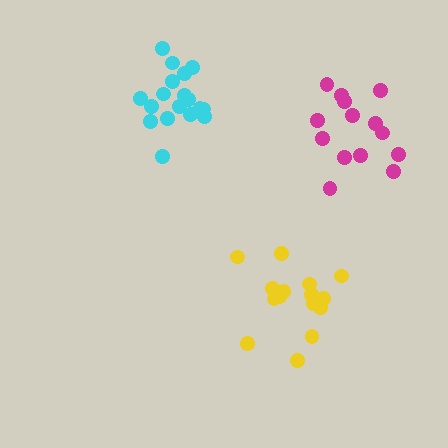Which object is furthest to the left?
The cyan cluster is leftmost.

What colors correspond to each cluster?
The clusters are colored: magenta, yellow, cyan.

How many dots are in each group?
Group 1: 14 dots, Group 2: 15 dots, Group 3: 18 dots (47 total).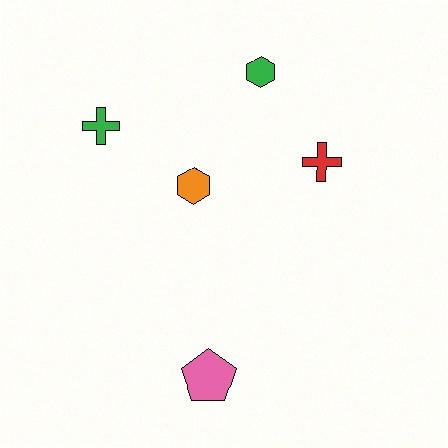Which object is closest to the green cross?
The orange hexagon is closest to the green cross.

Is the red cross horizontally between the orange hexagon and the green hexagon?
No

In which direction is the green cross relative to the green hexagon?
The green cross is to the left of the green hexagon.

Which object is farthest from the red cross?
The pink pentagon is farthest from the red cross.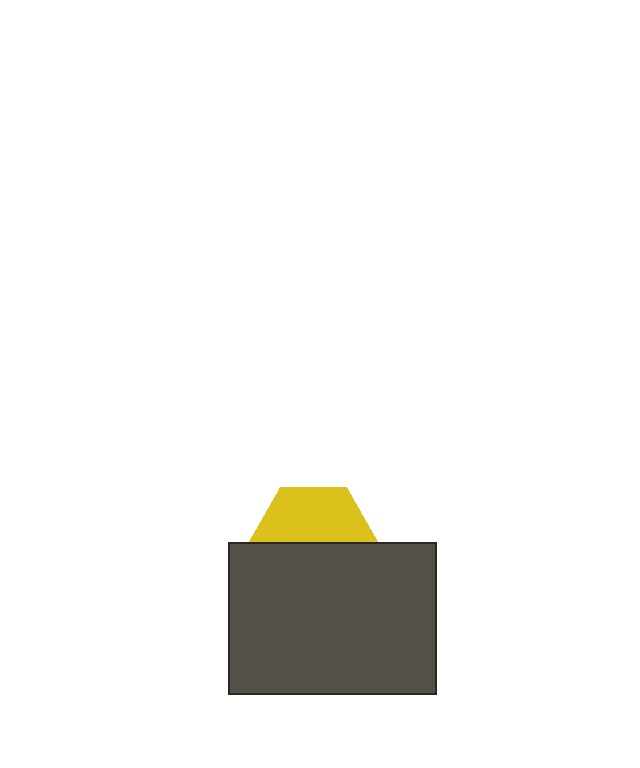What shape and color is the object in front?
The object in front is a dark gray rectangle.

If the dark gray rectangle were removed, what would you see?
You would see the complete yellow hexagon.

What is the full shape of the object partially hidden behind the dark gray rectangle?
The partially hidden object is a yellow hexagon.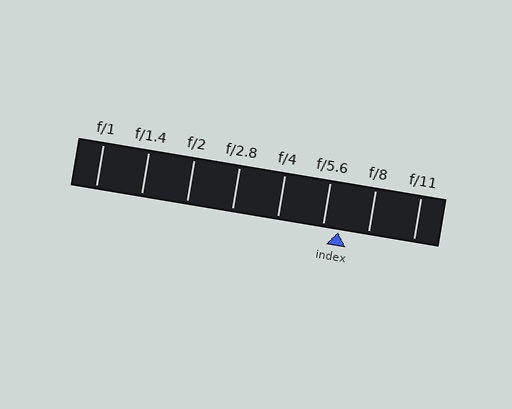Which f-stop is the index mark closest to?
The index mark is closest to f/5.6.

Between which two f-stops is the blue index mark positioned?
The index mark is between f/5.6 and f/8.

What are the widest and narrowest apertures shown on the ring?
The widest aperture shown is f/1 and the narrowest is f/11.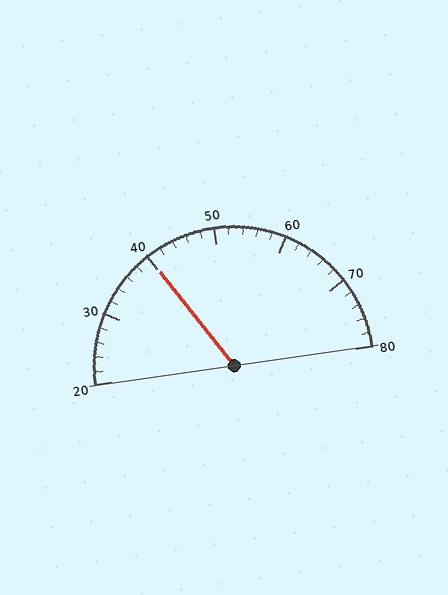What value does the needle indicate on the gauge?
The needle indicates approximately 40.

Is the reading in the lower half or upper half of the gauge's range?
The reading is in the lower half of the range (20 to 80).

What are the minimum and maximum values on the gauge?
The gauge ranges from 20 to 80.